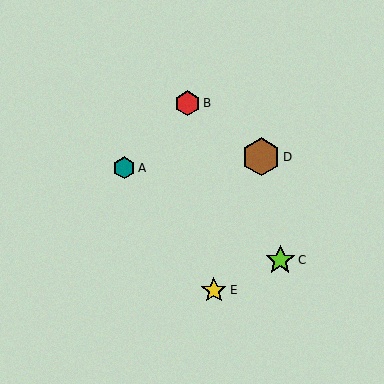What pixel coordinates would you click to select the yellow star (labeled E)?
Click at (214, 290) to select the yellow star E.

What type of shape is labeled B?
Shape B is a red hexagon.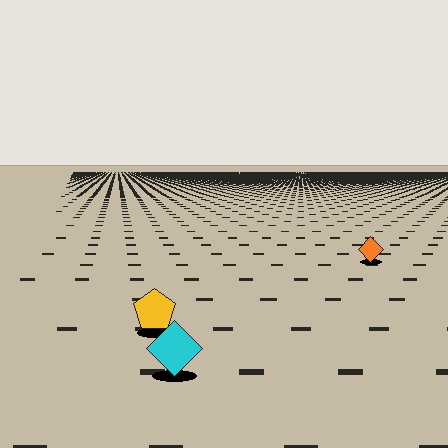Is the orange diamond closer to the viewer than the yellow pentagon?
No. The yellow pentagon is closer — you can tell from the texture gradient: the ground texture is coarser near it.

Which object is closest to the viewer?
The cyan diamond is closest. The texture marks near it are larger and more spread out.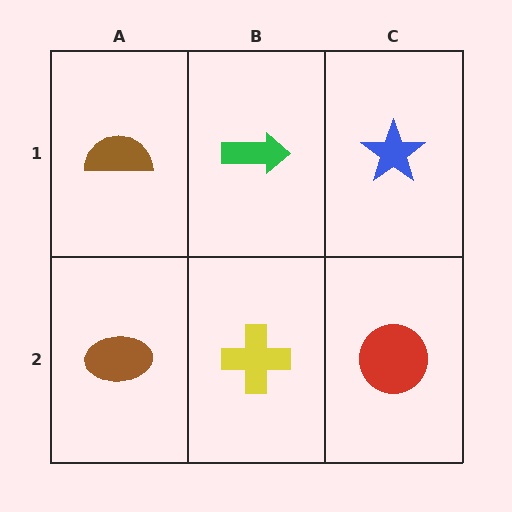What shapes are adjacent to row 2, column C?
A blue star (row 1, column C), a yellow cross (row 2, column B).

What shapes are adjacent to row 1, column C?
A red circle (row 2, column C), a green arrow (row 1, column B).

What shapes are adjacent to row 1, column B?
A yellow cross (row 2, column B), a brown semicircle (row 1, column A), a blue star (row 1, column C).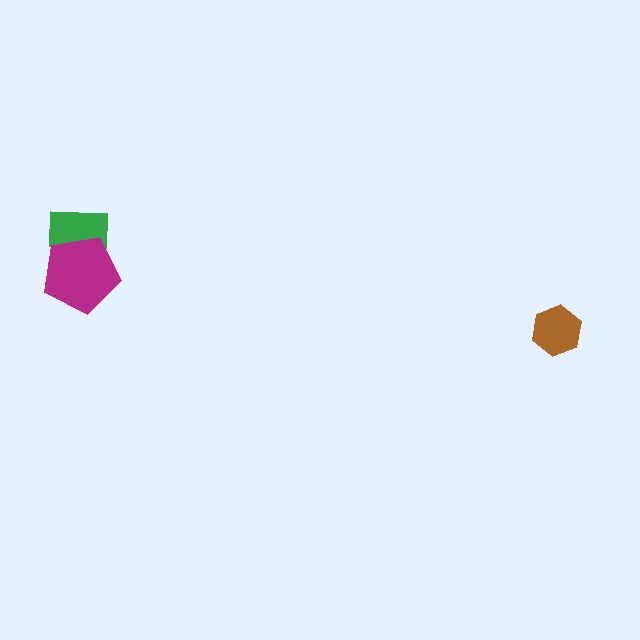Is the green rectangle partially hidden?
Yes, it is partially covered by another shape.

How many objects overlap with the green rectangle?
1 object overlaps with the green rectangle.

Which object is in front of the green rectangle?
The magenta pentagon is in front of the green rectangle.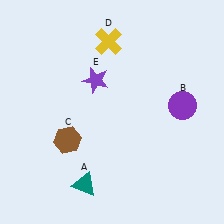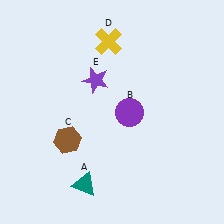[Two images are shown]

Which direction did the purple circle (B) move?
The purple circle (B) moved left.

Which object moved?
The purple circle (B) moved left.